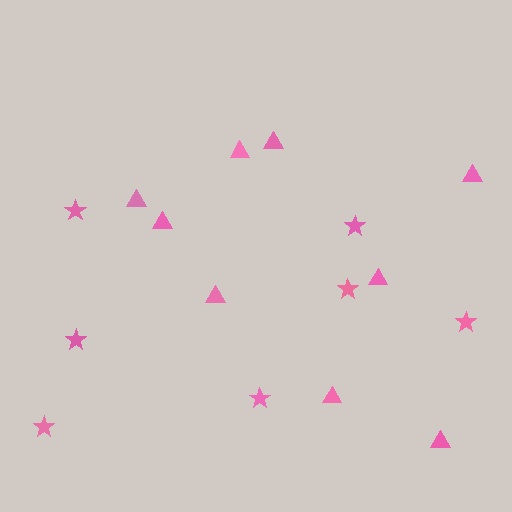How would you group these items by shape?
There are 2 groups: one group of stars (7) and one group of triangles (9).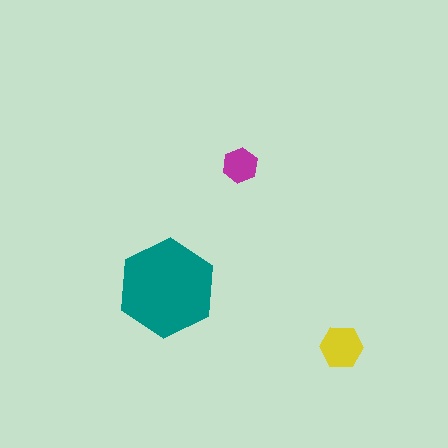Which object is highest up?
The magenta hexagon is topmost.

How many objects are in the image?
There are 3 objects in the image.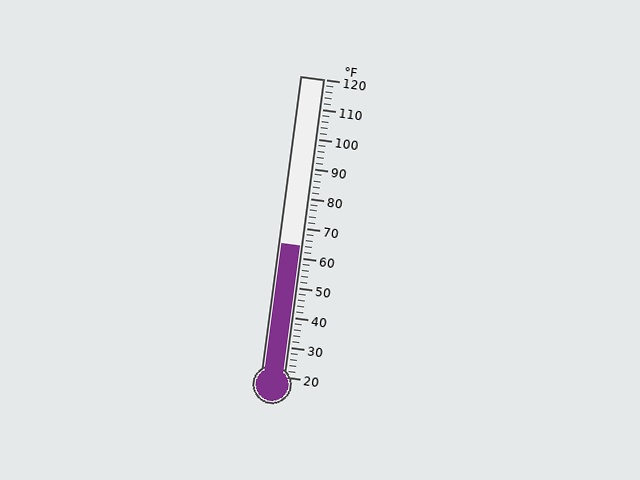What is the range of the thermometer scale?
The thermometer scale ranges from 20°F to 120°F.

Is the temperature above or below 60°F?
The temperature is above 60°F.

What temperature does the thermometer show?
The thermometer shows approximately 64°F.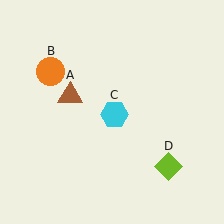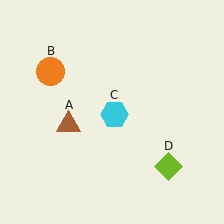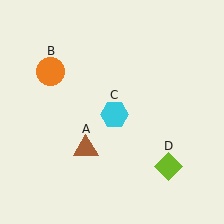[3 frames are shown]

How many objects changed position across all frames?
1 object changed position: brown triangle (object A).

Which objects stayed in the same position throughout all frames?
Orange circle (object B) and cyan hexagon (object C) and lime diamond (object D) remained stationary.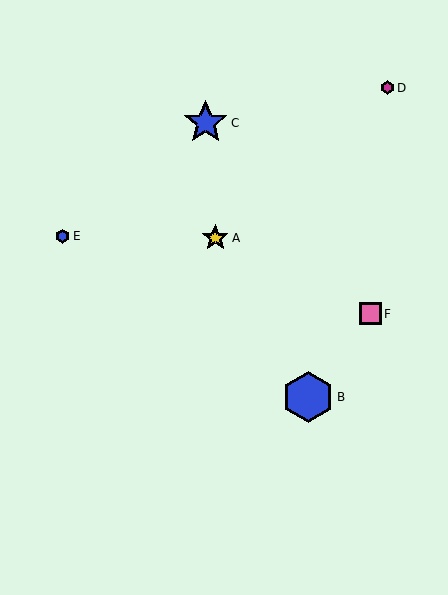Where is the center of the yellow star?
The center of the yellow star is at (215, 238).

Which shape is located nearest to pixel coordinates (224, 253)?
The yellow star (labeled A) at (215, 238) is nearest to that location.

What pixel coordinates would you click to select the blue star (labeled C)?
Click at (206, 123) to select the blue star C.